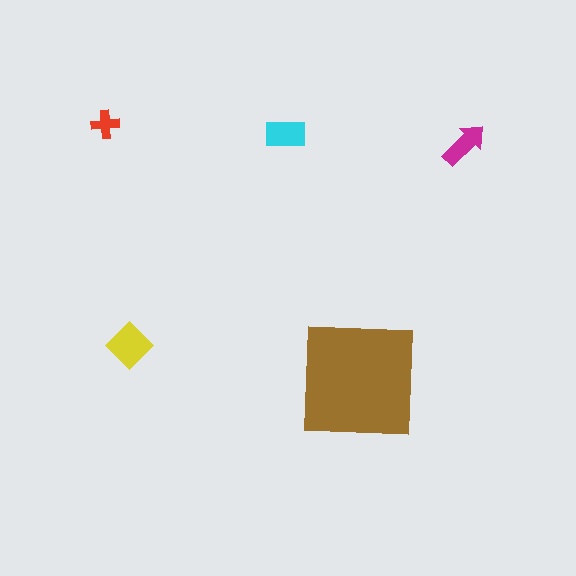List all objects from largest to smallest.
The brown square, the yellow diamond, the cyan rectangle, the magenta arrow, the red cross.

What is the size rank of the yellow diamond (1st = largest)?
2nd.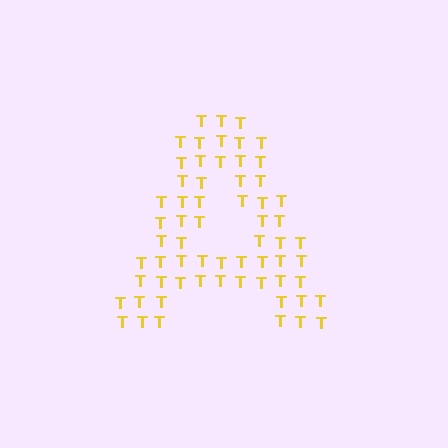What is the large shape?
The large shape is the letter A.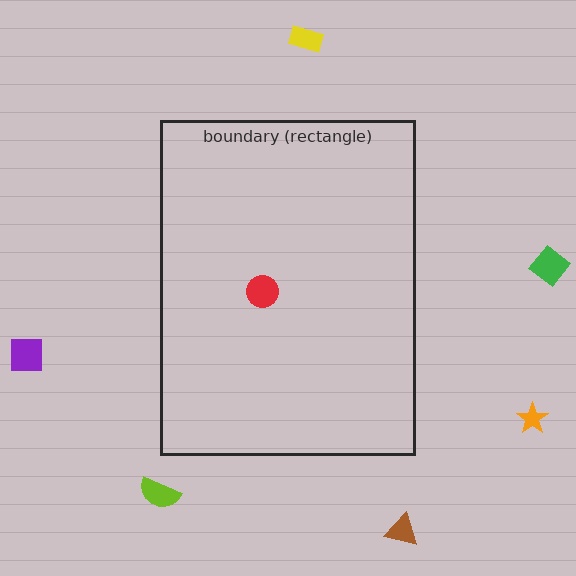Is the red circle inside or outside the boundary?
Inside.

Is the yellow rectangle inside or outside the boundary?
Outside.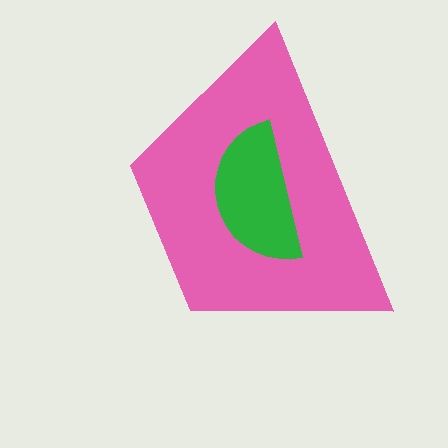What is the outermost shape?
The pink trapezoid.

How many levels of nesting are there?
2.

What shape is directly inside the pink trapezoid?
The green semicircle.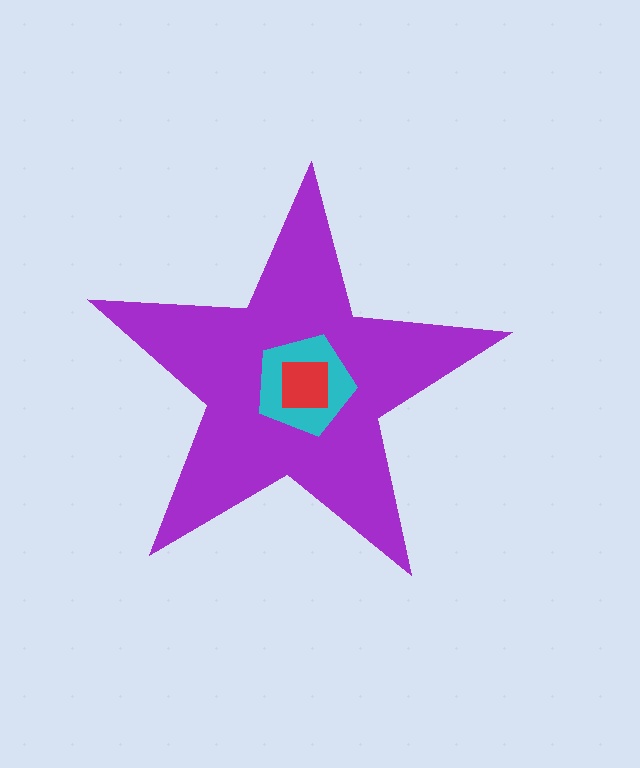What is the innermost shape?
The red square.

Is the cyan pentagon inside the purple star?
Yes.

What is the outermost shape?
The purple star.